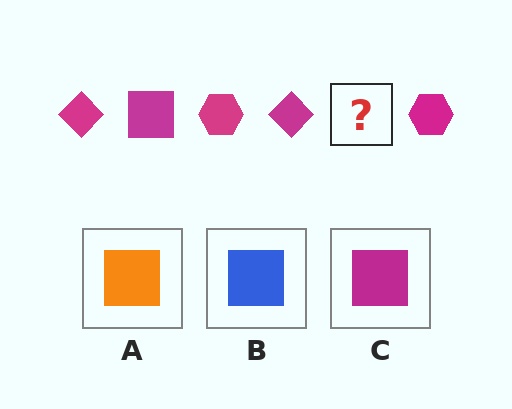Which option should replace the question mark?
Option C.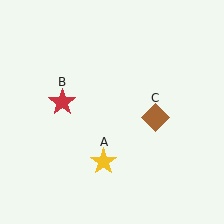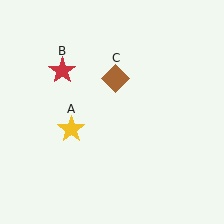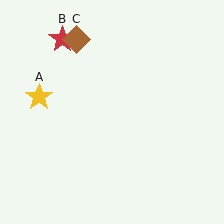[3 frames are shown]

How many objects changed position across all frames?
3 objects changed position: yellow star (object A), red star (object B), brown diamond (object C).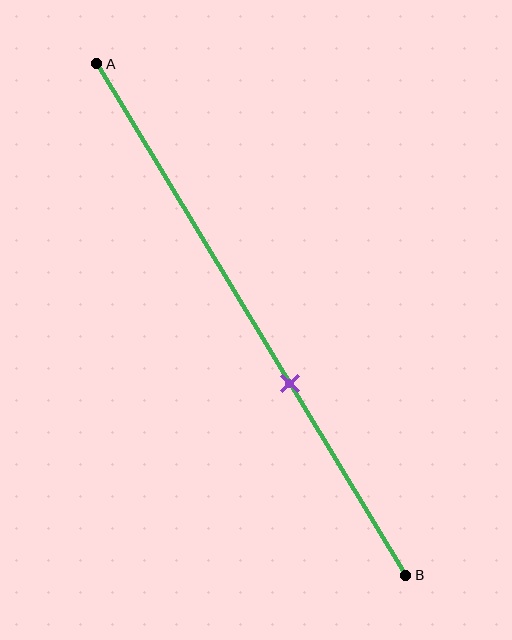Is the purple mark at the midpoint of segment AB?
No, the mark is at about 65% from A, not at the 50% midpoint.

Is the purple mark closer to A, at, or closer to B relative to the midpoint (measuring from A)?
The purple mark is closer to point B than the midpoint of segment AB.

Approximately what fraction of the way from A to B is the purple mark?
The purple mark is approximately 65% of the way from A to B.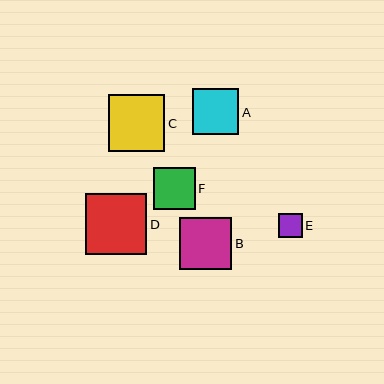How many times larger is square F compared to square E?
Square F is approximately 1.7 times the size of square E.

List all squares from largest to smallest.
From largest to smallest: D, C, B, A, F, E.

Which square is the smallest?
Square E is the smallest with a size of approximately 24 pixels.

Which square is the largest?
Square D is the largest with a size of approximately 61 pixels.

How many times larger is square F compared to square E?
Square F is approximately 1.7 times the size of square E.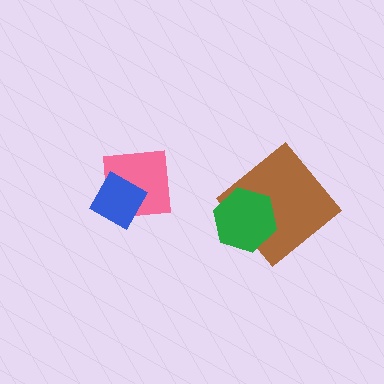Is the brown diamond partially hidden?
Yes, it is partially covered by another shape.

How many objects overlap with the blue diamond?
1 object overlaps with the blue diamond.